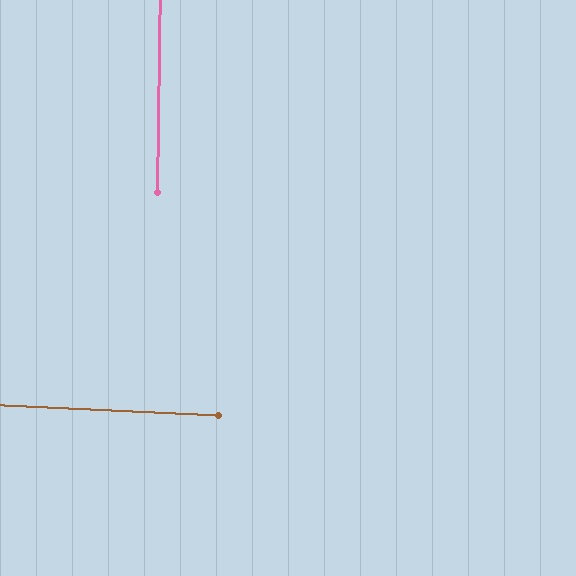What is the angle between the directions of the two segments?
Approximately 88 degrees.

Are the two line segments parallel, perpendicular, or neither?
Perpendicular — they meet at approximately 88°.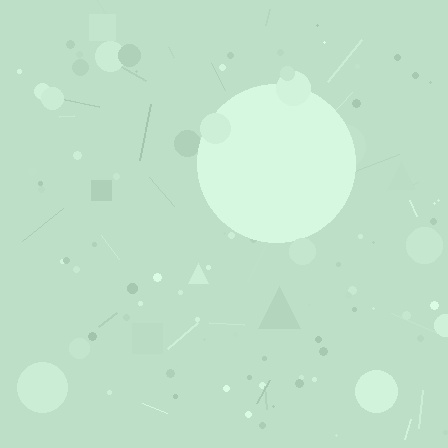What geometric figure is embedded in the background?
A circle is embedded in the background.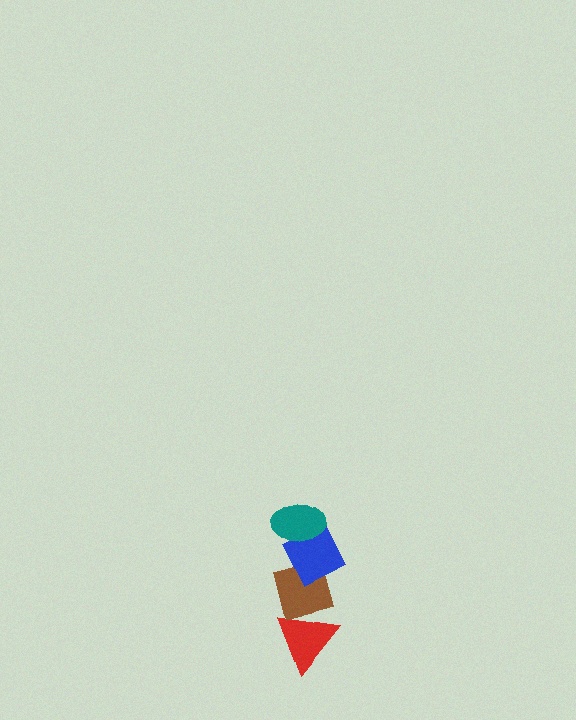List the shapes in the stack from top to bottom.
From top to bottom: the teal ellipse, the blue diamond, the brown square, the red triangle.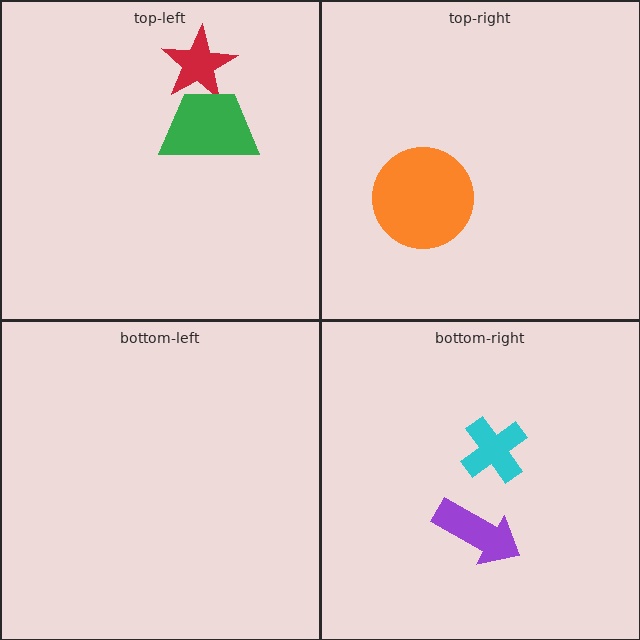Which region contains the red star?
The top-left region.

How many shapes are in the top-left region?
2.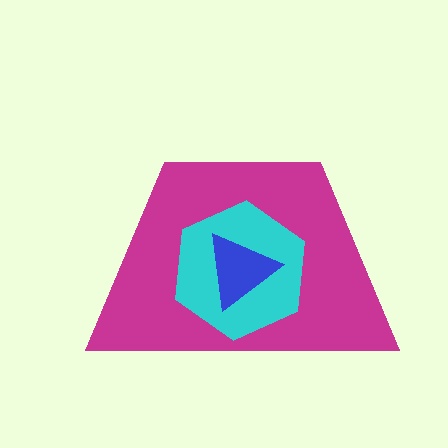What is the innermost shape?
The blue triangle.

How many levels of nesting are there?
3.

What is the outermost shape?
The magenta trapezoid.